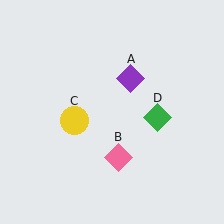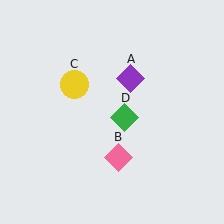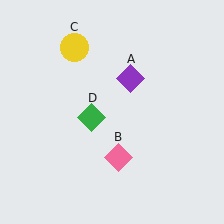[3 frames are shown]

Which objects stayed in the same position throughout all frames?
Purple diamond (object A) and pink diamond (object B) remained stationary.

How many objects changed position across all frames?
2 objects changed position: yellow circle (object C), green diamond (object D).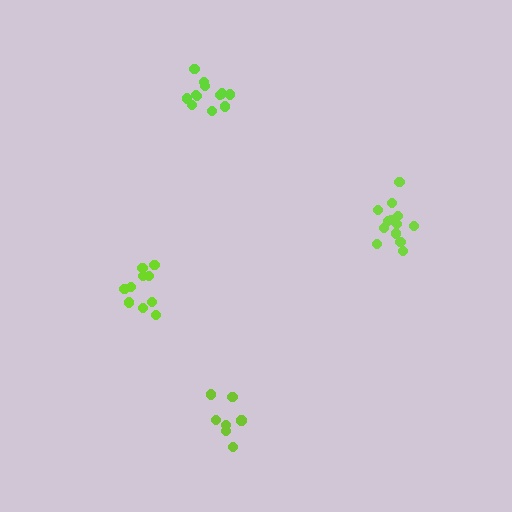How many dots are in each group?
Group 1: 13 dots, Group 2: 12 dots, Group 3: 10 dots, Group 4: 7 dots (42 total).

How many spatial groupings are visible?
There are 4 spatial groupings.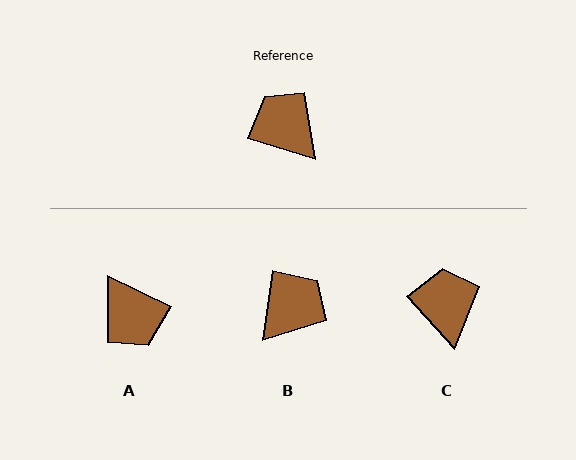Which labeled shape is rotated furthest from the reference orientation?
A, about 171 degrees away.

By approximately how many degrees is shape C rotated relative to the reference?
Approximately 31 degrees clockwise.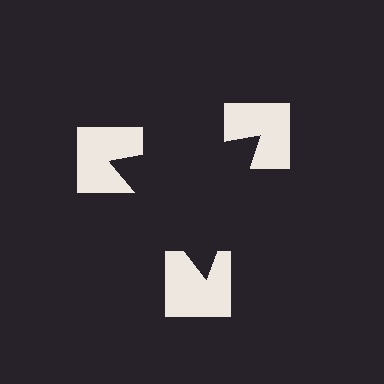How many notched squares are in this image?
There are 3 — one at each vertex of the illusory triangle.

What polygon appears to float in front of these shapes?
An illusory triangle — its edges are inferred from the aligned wedge cuts in the notched squares, not physically drawn.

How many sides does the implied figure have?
3 sides.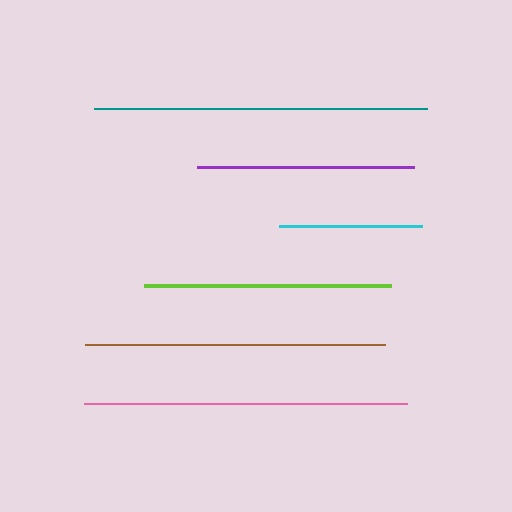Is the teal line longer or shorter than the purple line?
The teal line is longer than the purple line.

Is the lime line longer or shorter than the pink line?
The pink line is longer than the lime line.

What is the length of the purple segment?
The purple segment is approximately 217 pixels long.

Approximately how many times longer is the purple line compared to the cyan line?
The purple line is approximately 1.5 times the length of the cyan line.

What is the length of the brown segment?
The brown segment is approximately 300 pixels long.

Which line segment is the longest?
The teal line is the longest at approximately 334 pixels.